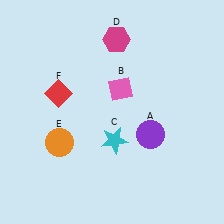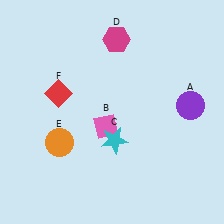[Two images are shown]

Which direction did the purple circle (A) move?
The purple circle (A) moved right.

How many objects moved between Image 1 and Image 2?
2 objects moved between the two images.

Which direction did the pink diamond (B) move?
The pink diamond (B) moved down.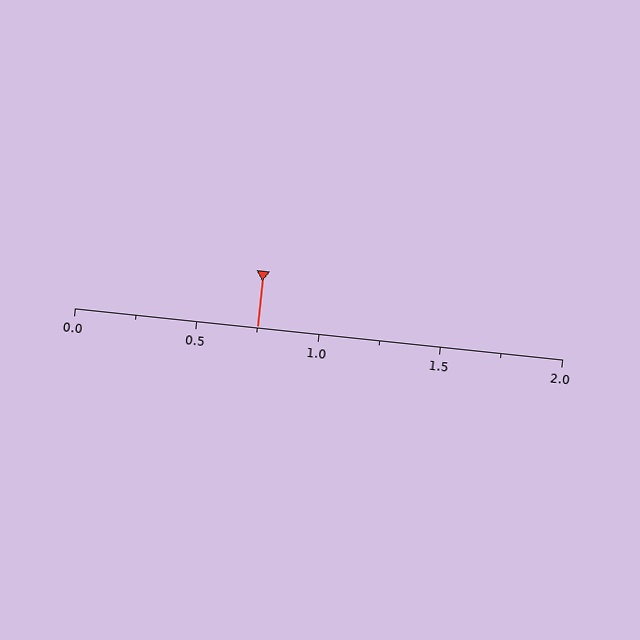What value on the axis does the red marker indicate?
The marker indicates approximately 0.75.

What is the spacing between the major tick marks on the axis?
The major ticks are spaced 0.5 apart.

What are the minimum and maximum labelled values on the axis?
The axis runs from 0.0 to 2.0.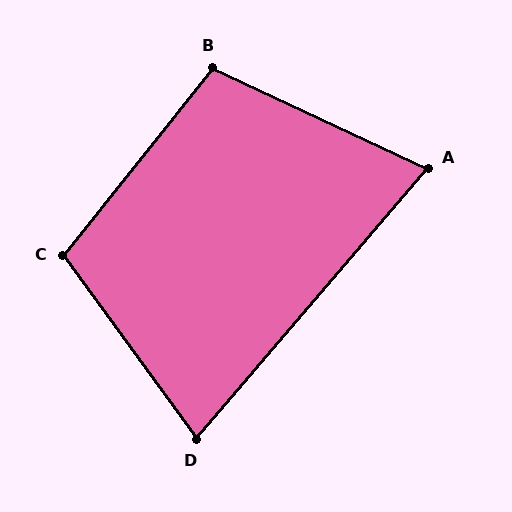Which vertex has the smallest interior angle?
A, at approximately 75 degrees.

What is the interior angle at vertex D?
Approximately 76 degrees (acute).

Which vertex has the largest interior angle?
C, at approximately 105 degrees.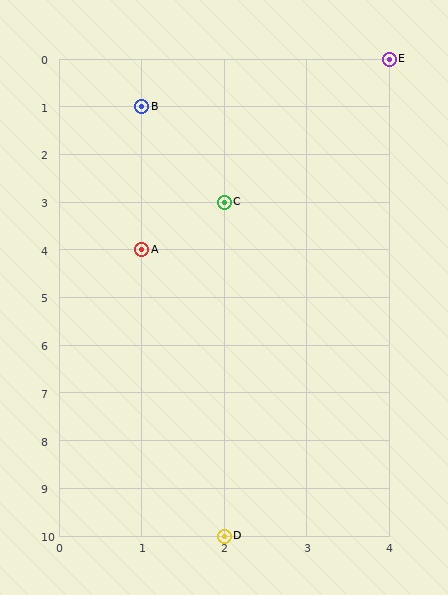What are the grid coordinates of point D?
Point D is at grid coordinates (2, 10).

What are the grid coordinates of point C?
Point C is at grid coordinates (2, 3).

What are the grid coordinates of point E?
Point E is at grid coordinates (4, 0).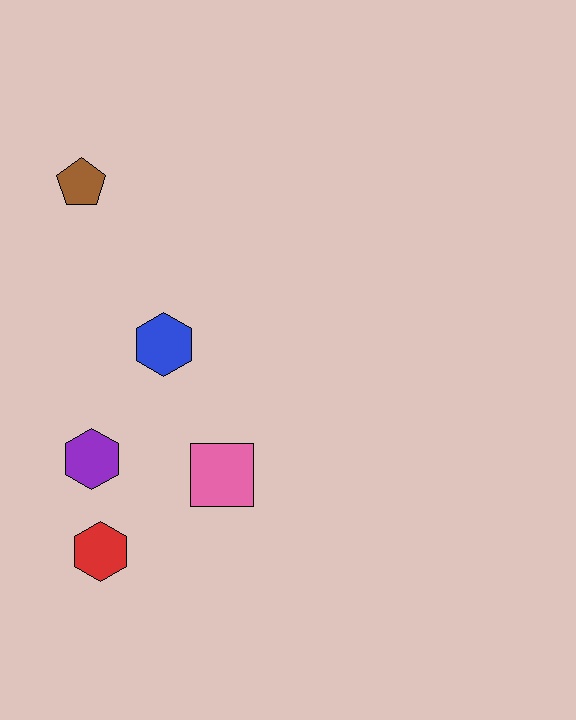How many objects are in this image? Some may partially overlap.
There are 5 objects.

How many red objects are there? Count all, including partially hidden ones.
There is 1 red object.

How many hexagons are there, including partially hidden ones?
There are 3 hexagons.